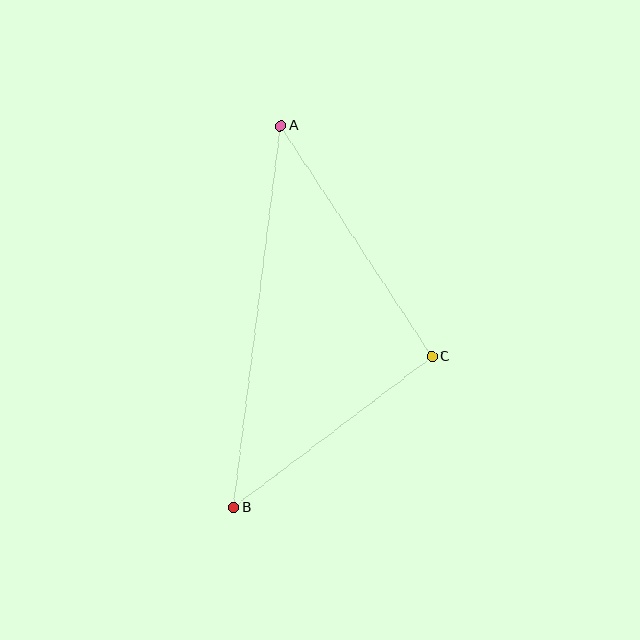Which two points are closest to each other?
Points B and C are closest to each other.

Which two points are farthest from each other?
Points A and B are farthest from each other.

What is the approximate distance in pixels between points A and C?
The distance between A and C is approximately 276 pixels.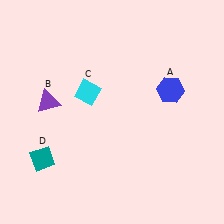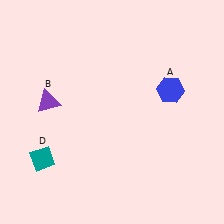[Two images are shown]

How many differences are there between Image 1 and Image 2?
There is 1 difference between the two images.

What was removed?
The cyan diamond (C) was removed in Image 2.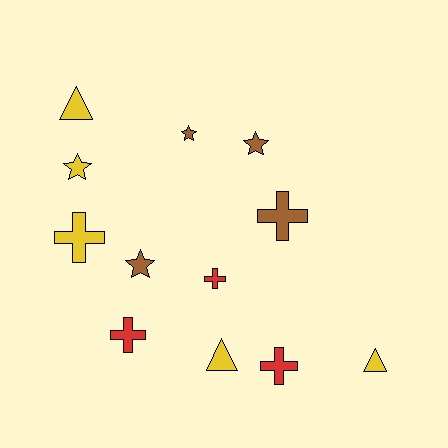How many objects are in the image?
There are 12 objects.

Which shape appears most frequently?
Cross, with 5 objects.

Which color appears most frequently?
Yellow, with 5 objects.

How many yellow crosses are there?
There is 1 yellow cross.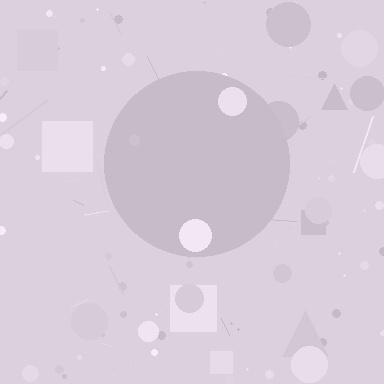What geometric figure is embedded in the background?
A circle is embedded in the background.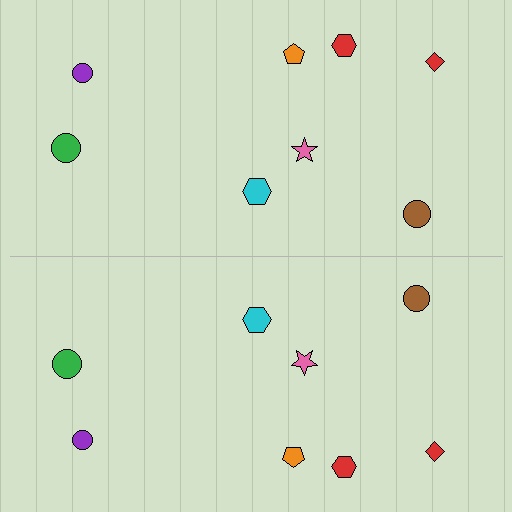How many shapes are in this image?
There are 16 shapes in this image.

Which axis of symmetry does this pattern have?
The pattern has a horizontal axis of symmetry running through the center of the image.